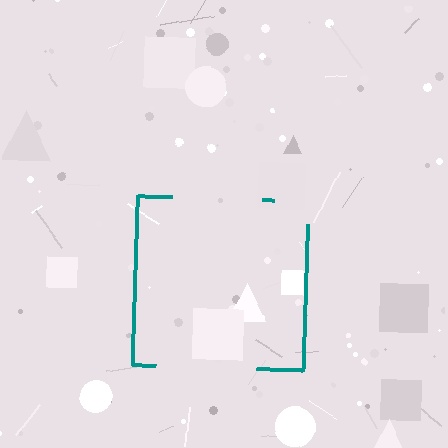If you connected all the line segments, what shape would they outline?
They would outline a square.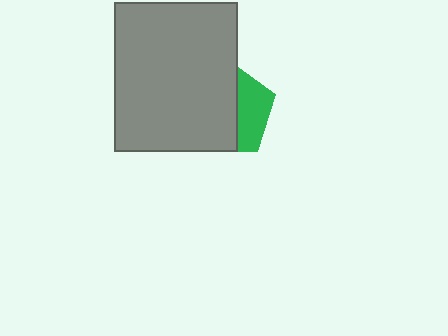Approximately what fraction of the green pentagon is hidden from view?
Roughly 64% of the green pentagon is hidden behind the gray rectangle.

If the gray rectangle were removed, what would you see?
You would see the complete green pentagon.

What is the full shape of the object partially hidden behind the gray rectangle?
The partially hidden object is a green pentagon.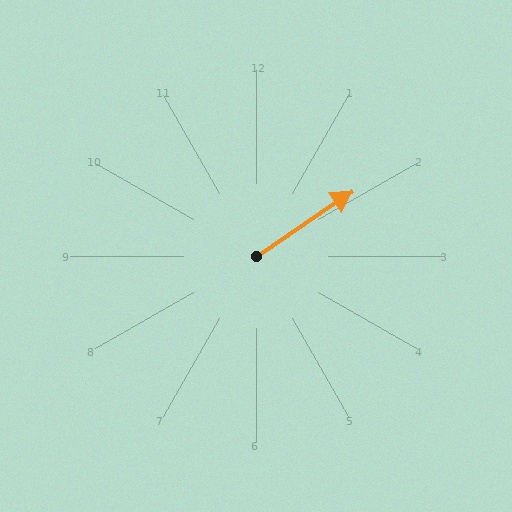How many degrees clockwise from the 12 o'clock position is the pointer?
Approximately 56 degrees.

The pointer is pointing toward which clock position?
Roughly 2 o'clock.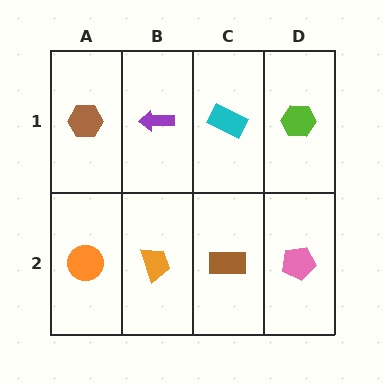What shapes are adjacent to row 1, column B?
An orange trapezoid (row 2, column B), a brown hexagon (row 1, column A), a cyan rectangle (row 1, column C).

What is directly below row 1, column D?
A pink pentagon.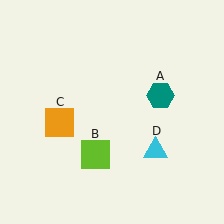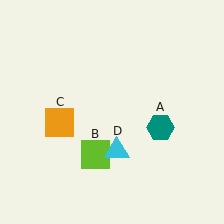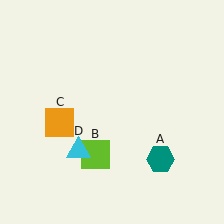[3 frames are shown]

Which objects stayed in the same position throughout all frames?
Lime square (object B) and orange square (object C) remained stationary.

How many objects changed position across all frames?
2 objects changed position: teal hexagon (object A), cyan triangle (object D).